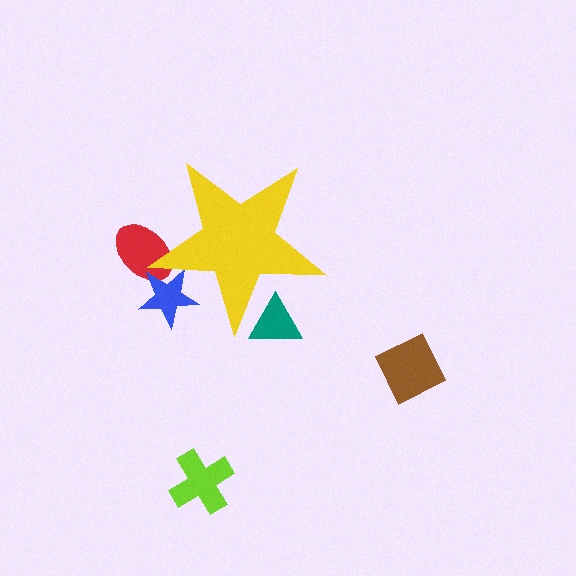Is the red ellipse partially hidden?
Yes, the red ellipse is partially hidden behind the yellow star.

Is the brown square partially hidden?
No, the brown square is fully visible.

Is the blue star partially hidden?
Yes, the blue star is partially hidden behind the yellow star.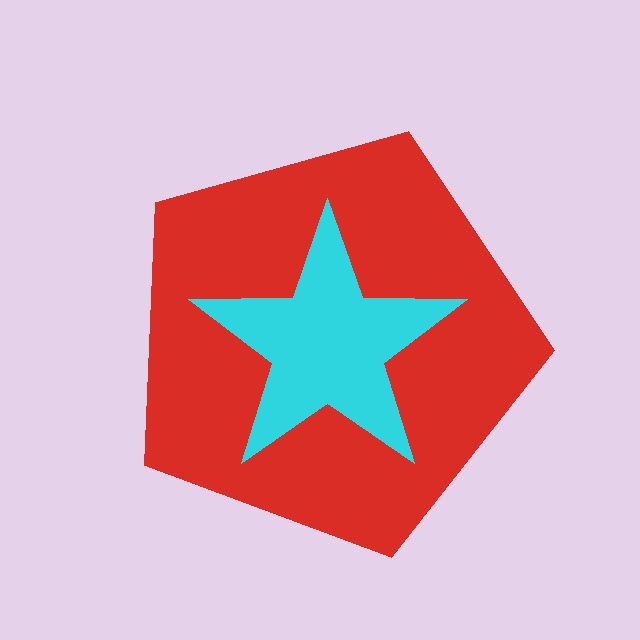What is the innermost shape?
The cyan star.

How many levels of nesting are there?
2.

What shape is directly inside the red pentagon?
The cyan star.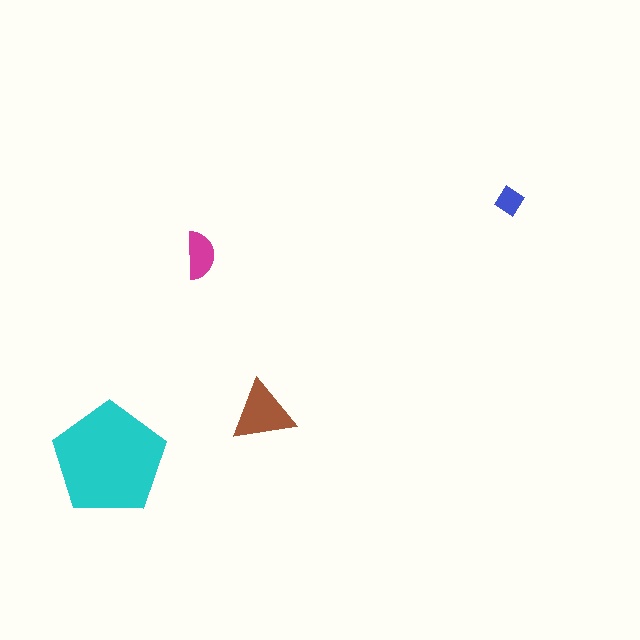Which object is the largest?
The cyan pentagon.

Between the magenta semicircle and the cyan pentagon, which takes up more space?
The cyan pentagon.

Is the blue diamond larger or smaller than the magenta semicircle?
Smaller.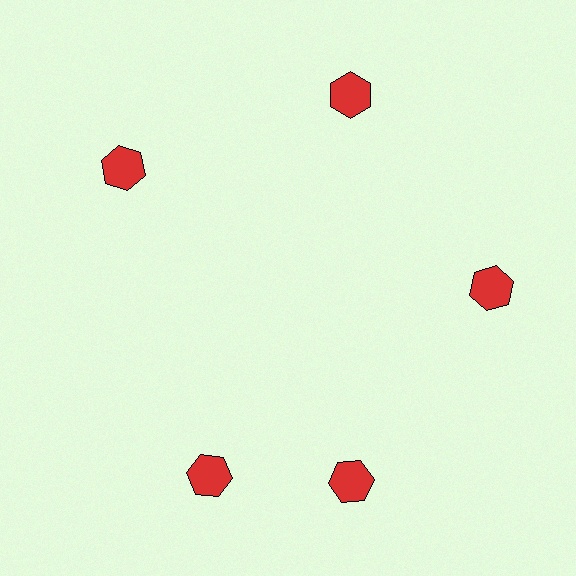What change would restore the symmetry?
The symmetry would be restored by rotating it back into even spacing with its neighbors so that all 5 hexagons sit at equal angles and equal distance from the center.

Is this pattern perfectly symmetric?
No. The 5 red hexagons are arranged in a ring, but one element near the 8 o'clock position is rotated out of alignment along the ring, breaking the 5-fold rotational symmetry.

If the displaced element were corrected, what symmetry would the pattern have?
It would have 5-fold rotational symmetry — the pattern would map onto itself every 72 degrees.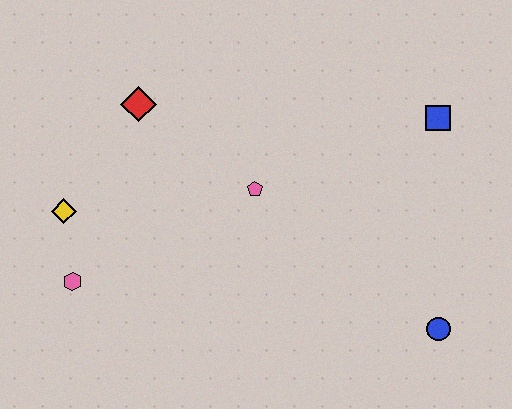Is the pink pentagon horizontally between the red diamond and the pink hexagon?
No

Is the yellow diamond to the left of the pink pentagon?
Yes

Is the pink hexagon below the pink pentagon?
Yes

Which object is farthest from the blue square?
The pink hexagon is farthest from the blue square.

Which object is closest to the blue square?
The pink pentagon is closest to the blue square.